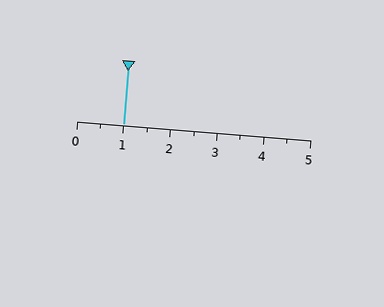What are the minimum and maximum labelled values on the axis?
The axis runs from 0 to 5.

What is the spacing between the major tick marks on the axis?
The major ticks are spaced 1 apart.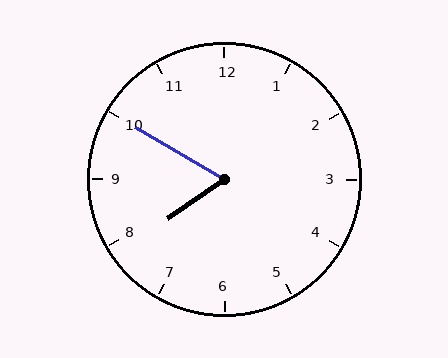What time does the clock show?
7:50.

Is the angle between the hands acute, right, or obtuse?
It is acute.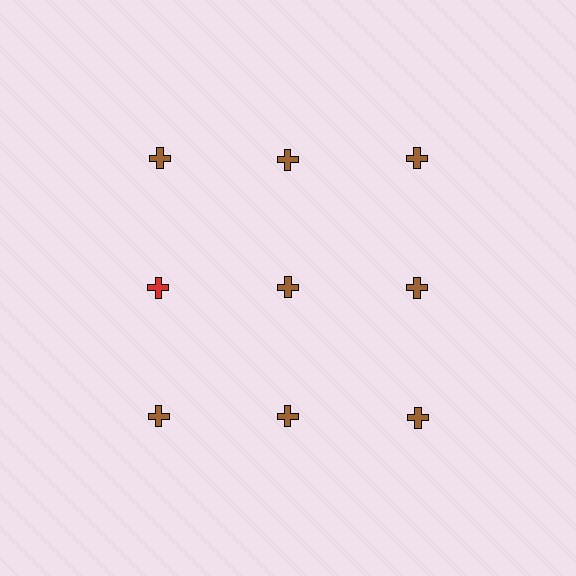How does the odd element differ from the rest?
It has a different color: red instead of brown.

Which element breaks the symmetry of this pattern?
The red cross in the second row, leftmost column breaks the symmetry. All other shapes are brown crosses.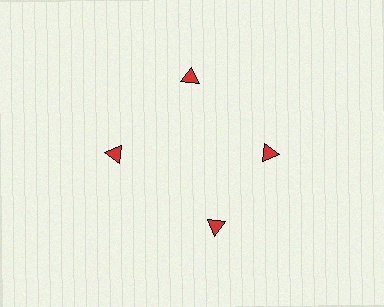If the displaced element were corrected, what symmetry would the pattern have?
It would have 4-fold rotational symmetry — the pattern would map onto itself every 90 degrees.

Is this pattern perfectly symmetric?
No. The 4 red triangles are arranged in a ring, but one element near the 6 o'clock position is rotated out of alignment along the ring, breaking the 4-fold rotational symmetry.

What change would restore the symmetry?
The symmetry would be restored by rotating it back into even spacing with its neighbors so that all 4 triangles sit at equal angles and equal distance from the center.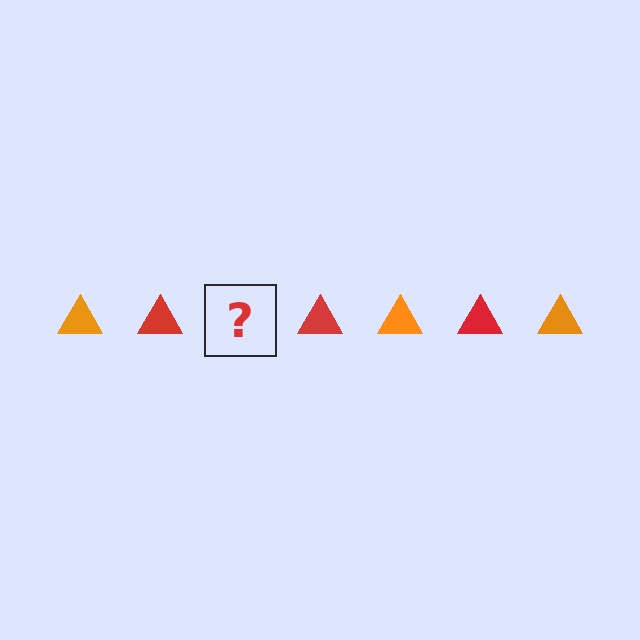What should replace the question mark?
The question mark should be replaced with an orange triangle.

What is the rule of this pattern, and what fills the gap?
The rule is that the pattern cycles through orange, red triangles. The gap should be filled with an orange triangle.